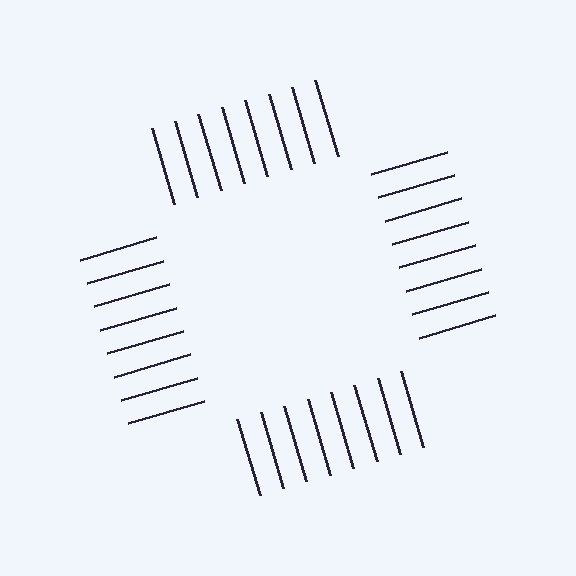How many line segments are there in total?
32 — 8 along each of the 4 edges.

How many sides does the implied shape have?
4 sides — the line-ends trace a square.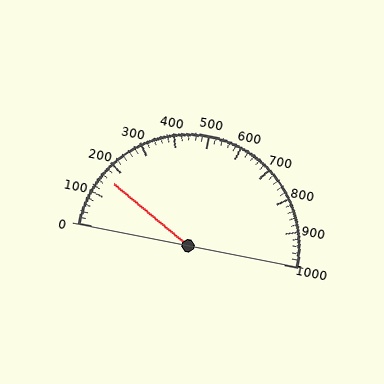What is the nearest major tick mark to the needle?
The nearest major tick mark is 200.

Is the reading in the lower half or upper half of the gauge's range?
The reading is in the lower half of the range (0 to 1000).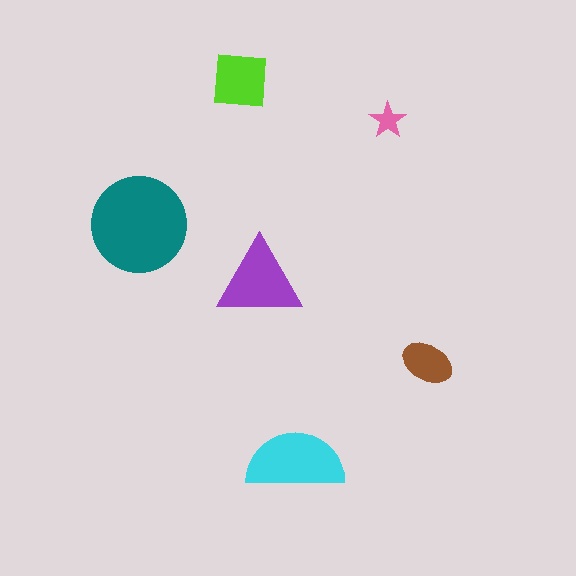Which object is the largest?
The teal circle.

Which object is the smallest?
The pink star.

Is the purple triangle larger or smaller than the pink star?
Larger.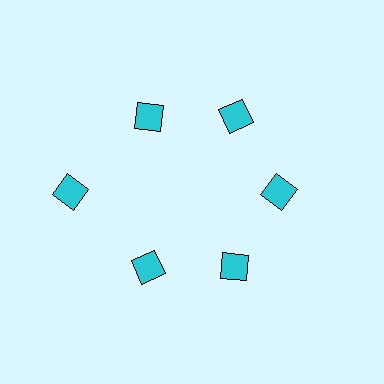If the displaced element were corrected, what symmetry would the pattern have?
It would have 6-fold rotational symmetry — the pattern would map onto itself every 60 degrees.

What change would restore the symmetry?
The symmetry would be restored by moving it inward, back onto the ring so that all 6 diamonds sit at equal angles and equal distance from the center.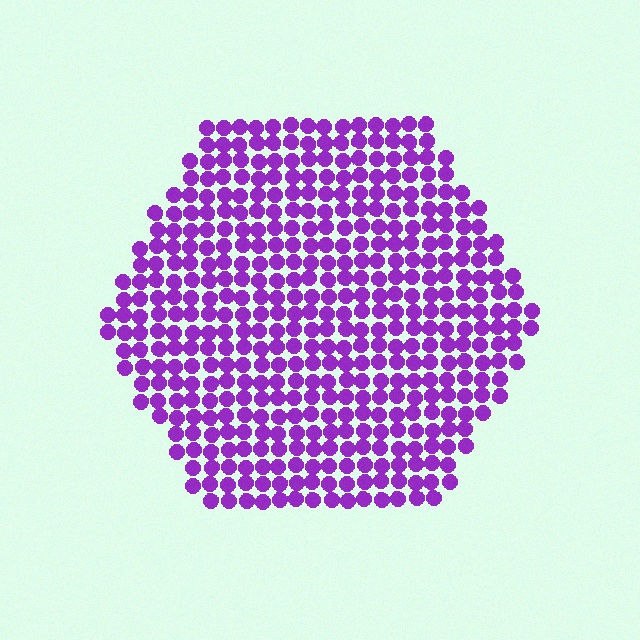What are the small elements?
The small elements are circles.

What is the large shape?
The large shape is a hexagon.